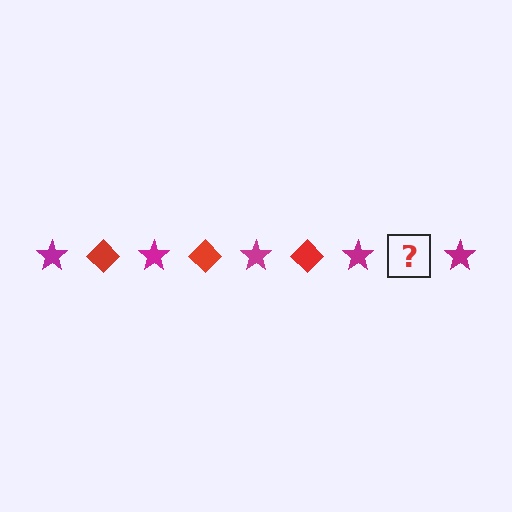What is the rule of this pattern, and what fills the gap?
The rule is that the pattern alternates between magenta star and red diamond. The gap should be filled with a red diamond.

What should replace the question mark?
The question mark should be replaced with a red diamond.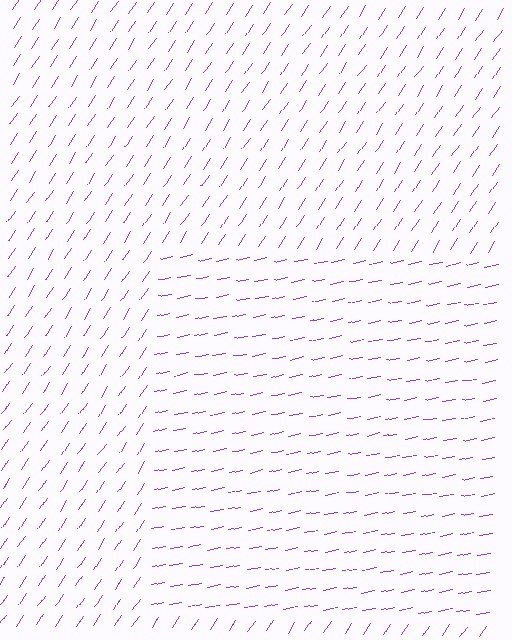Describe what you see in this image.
The image is filled with small purple line segments. A rectangle region in the image has lines oriented differently from the surrounding lines, creating a visible texture boundary.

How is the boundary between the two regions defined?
The boundary is defined purely by a change in line orientation (approximately 45 degrees difference). All lines are the same color and thickness.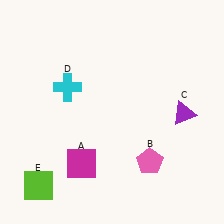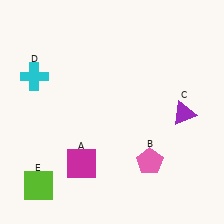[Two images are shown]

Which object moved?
The cyan cross (D) moved left.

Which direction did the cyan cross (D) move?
The cyan cross (D) moved left.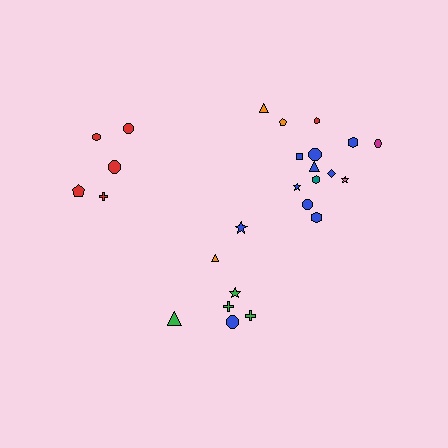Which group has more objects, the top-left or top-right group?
The top-right group.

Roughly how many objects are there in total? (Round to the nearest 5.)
Roughly 25 objects in total.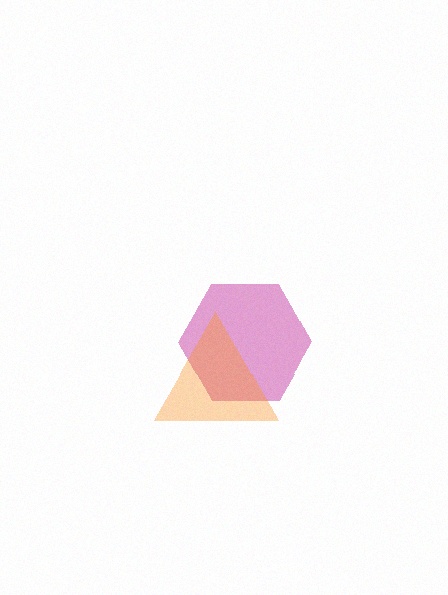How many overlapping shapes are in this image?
There are 2 overlapping shapes in the image.